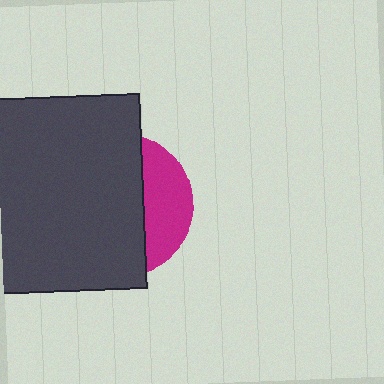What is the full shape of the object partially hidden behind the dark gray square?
The partially hidden object is a magenta circle.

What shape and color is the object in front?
The object in front is a dark gray square.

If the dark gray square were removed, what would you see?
You would see the complete magenta circle.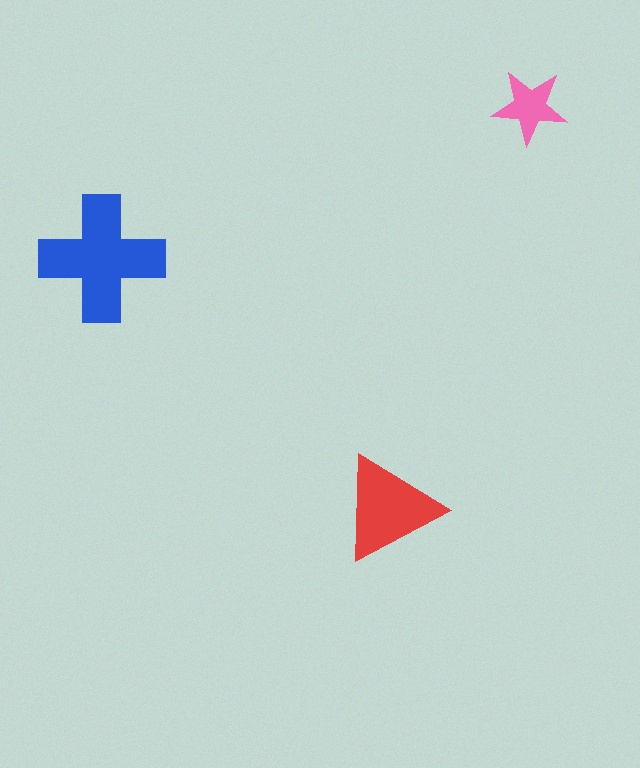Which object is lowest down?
The red triangle is bottommost.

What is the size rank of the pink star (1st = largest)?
3rd.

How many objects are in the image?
There are 3 objects in the image.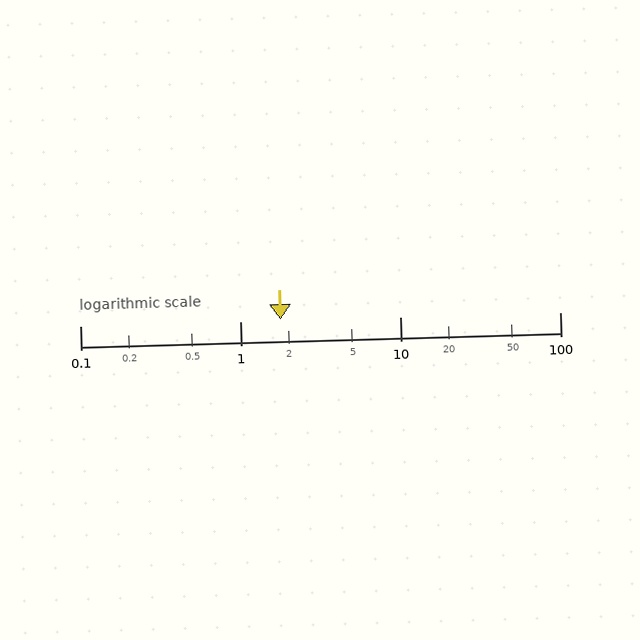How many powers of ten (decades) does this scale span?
The scale spans 3 decades, from 0.1 to 100.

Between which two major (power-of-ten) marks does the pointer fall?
The pointer is between 1 and 10.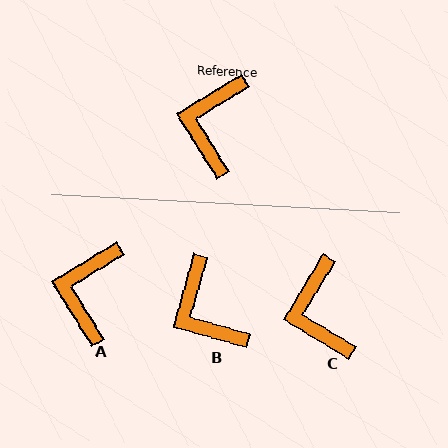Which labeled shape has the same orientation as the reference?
A.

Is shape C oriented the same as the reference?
No, it is off by about 28 degrees.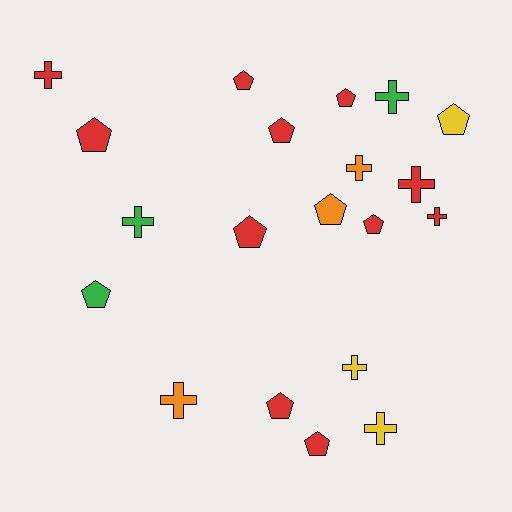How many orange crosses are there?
There are 2 orange crosses.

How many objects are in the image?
There are 20 objects.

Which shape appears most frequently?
Pentagon, with 11 objects.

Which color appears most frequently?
Red, with 11 objects.